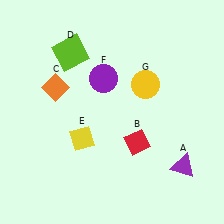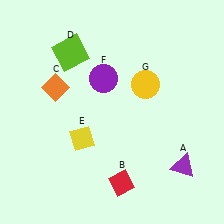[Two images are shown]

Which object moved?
The red diamond (B) moved down.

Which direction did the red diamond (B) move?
The red diamond (B) moved down.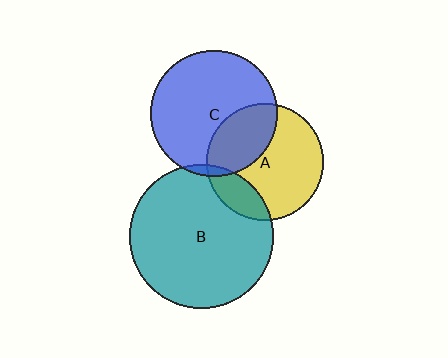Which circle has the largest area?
Circle B (teal).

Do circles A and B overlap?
Yes.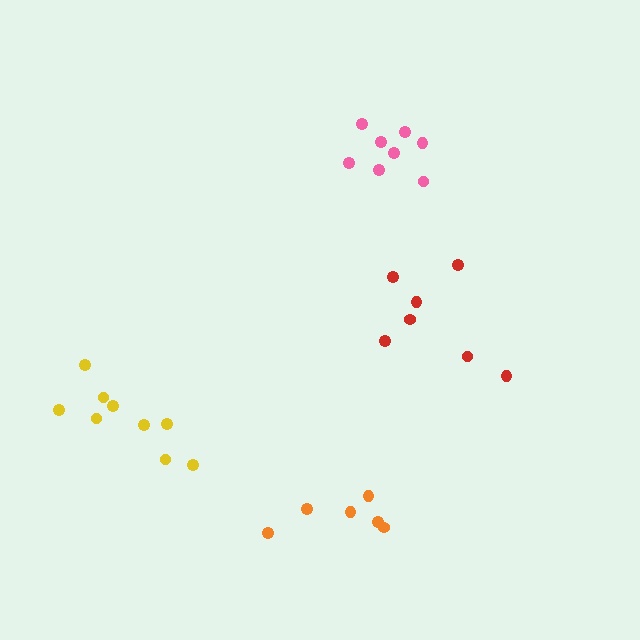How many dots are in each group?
Group 1: 6 dots, Group 2: 9 dots, Group 3: 7 dots, Group 4: 8 dots (30 total).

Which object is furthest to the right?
The red cluster is rightmost.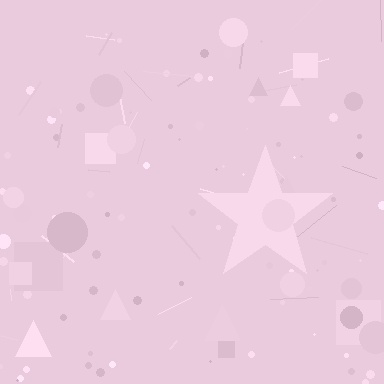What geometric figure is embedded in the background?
A star is embedded in the background.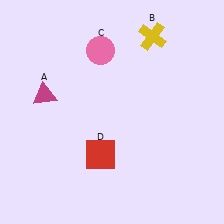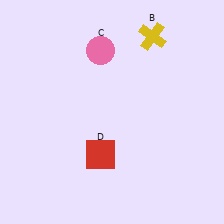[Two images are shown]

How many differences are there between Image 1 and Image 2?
There is 1 difference between the two images.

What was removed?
The magenta triangle (A) was removed in Image 2.